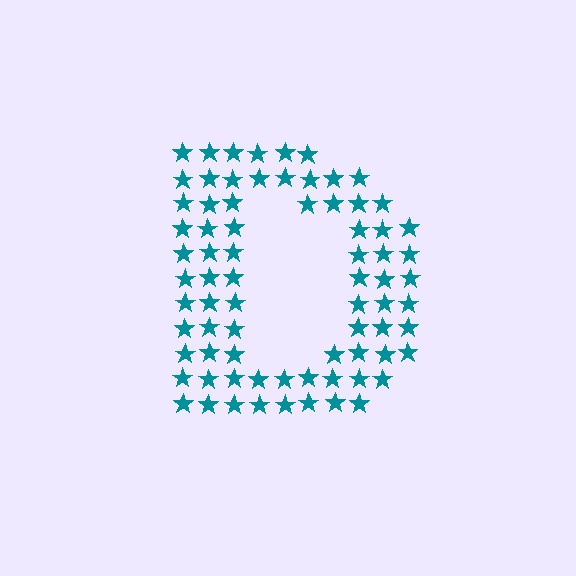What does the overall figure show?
The overall figure shows the letter D.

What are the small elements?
The small elements are stars.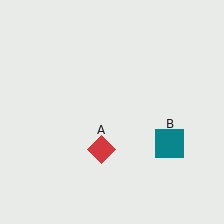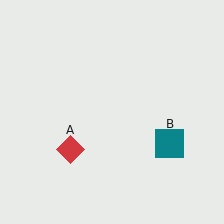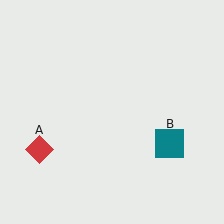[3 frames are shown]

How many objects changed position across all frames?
1 object changed position: red diamond (object A).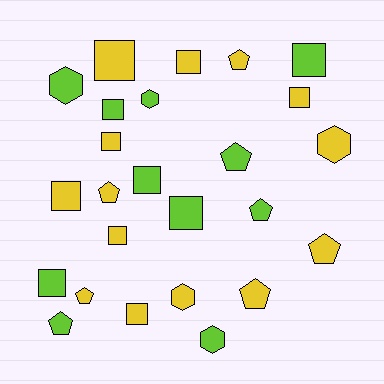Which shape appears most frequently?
Square, with 12 objects.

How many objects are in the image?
There are 25 objects.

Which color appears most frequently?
Yellow, with 14 objects.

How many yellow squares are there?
There are 7 yellow squares.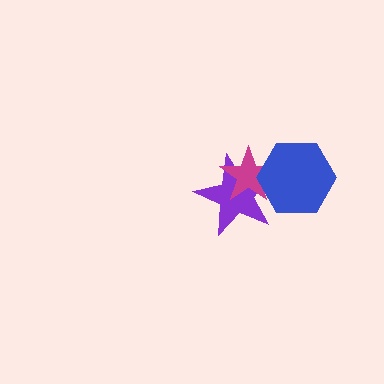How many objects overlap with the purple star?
2 objects overlap with the purple star.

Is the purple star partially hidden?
Yes, it is partially covered by another shape.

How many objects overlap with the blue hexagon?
2 objects overlap with the blue hexagon.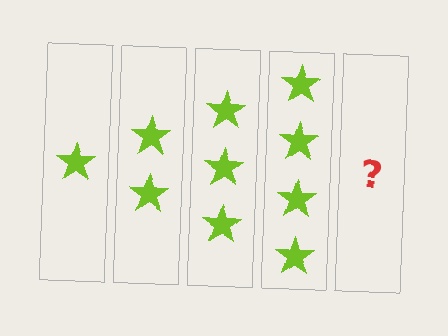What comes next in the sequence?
The next element should be 5 stars.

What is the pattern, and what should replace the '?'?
The pattern is that each step adds one more star. The '?' should be 5 stars.